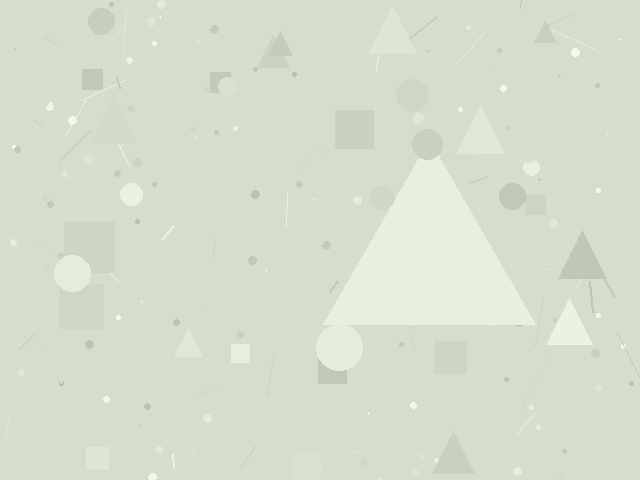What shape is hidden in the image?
A triangle is hidden in the image.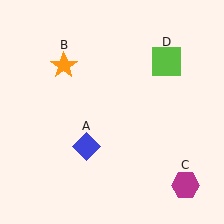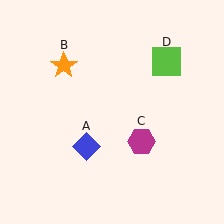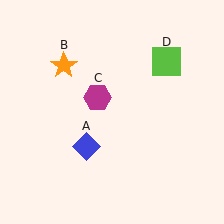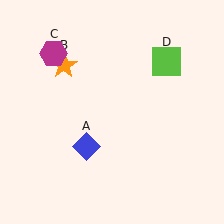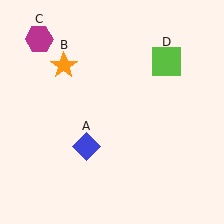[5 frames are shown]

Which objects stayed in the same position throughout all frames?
Blue diamond (object A) and orange star (object B) and lime square (object D) remained stationary.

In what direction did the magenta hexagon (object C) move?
The magenta hexagon (object C) moved up and to the left.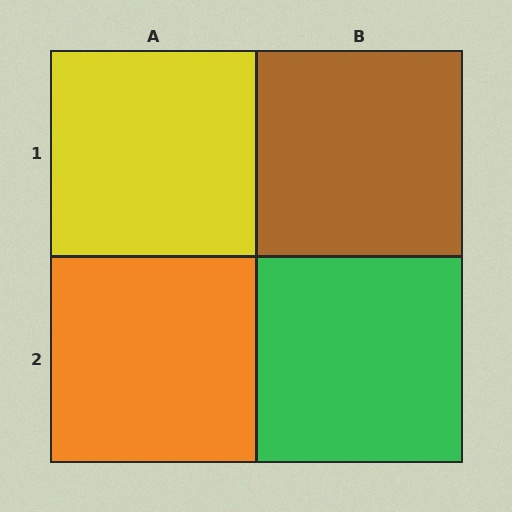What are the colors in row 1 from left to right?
Yellow, brown.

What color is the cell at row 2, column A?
Orange.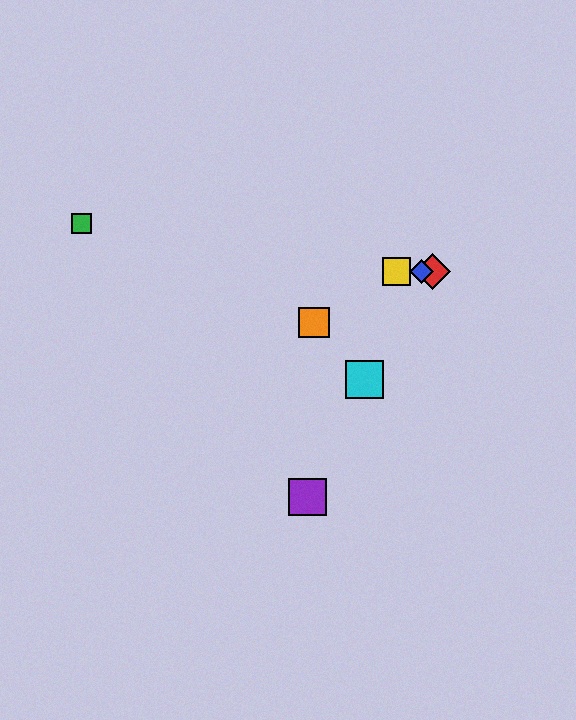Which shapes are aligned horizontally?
The red diamond, the blue diamond, the yellow square are aligned horizontally.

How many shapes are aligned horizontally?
3 shapes (the red diamond, the blue diamond, the yellow square) are aligned horizontally.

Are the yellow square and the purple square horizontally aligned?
No, the yellow square is at y≈272 and the purple square is at y≈497.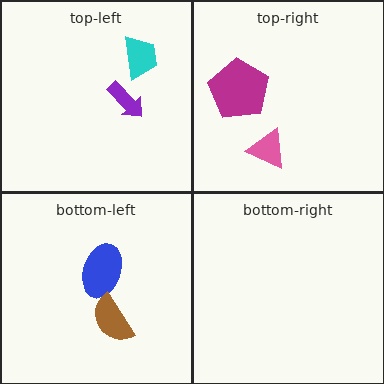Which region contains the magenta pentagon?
The top-right region.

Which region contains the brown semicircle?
The bottom-left region.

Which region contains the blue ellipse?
The bottom-left region.